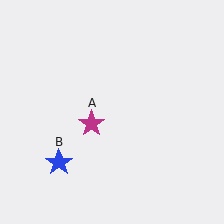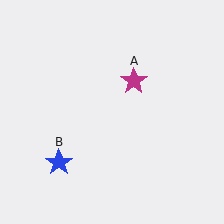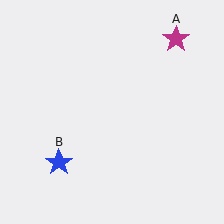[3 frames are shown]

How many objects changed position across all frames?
1 object changed position: magenta star (object A).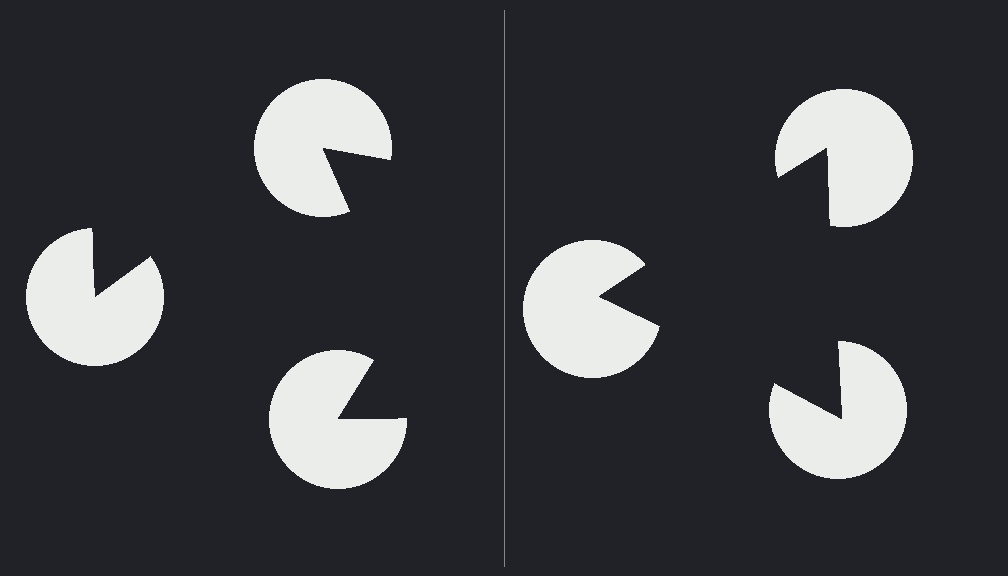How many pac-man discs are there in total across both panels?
6 — 3 on each side.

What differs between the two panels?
The pac-man discs are positioned identically on both sides; only the wedge orientations differ. On the right they align to a triangle; on the left they are misaligned.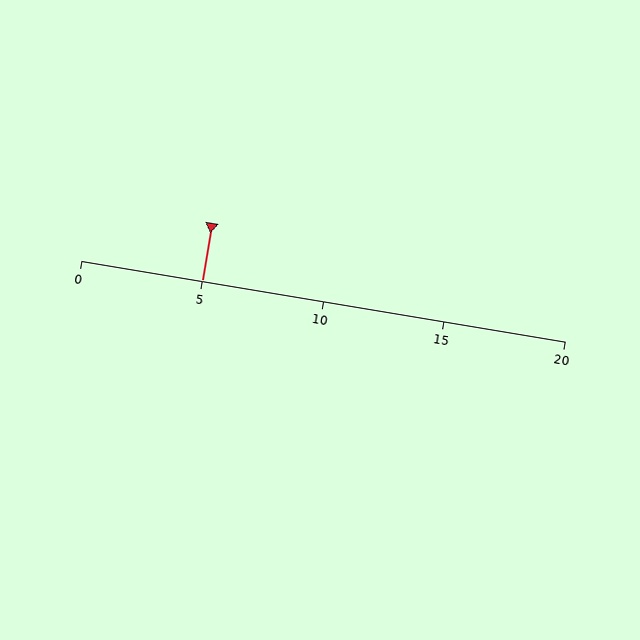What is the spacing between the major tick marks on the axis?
The major ticks are spaced 5 apart.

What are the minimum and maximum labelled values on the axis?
The axis runs from 0 to 20.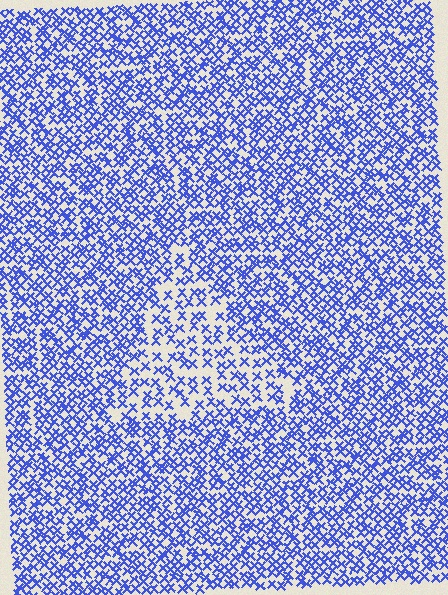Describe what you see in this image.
The image contains small blue elements arranged at two different densities. A triangle-shaped region is visible where the elements are less densely packed than the surrounding area.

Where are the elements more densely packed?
The elements are more densely packed outside the triangle boundary.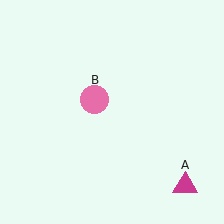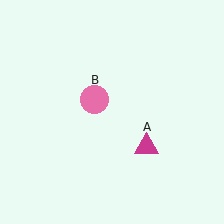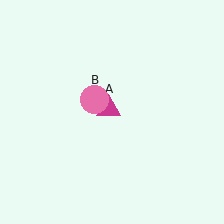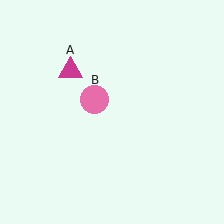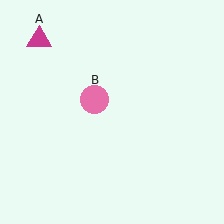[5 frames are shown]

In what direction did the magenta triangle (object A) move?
The magenta triangle (object A) moved up and to the left.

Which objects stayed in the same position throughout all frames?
Pink circle (object B) remained stationary.